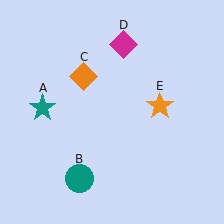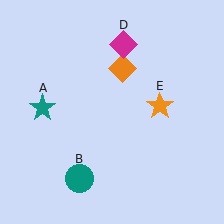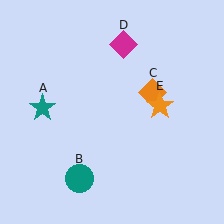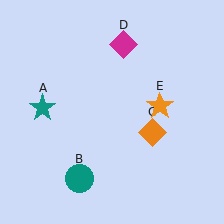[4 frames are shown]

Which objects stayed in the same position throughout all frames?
Teal star (object A) and teal circle (object B) and magenta diamond (object D) and orange star (object E) remained stationary.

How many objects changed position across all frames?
1 object changed position: orange diamond (object C).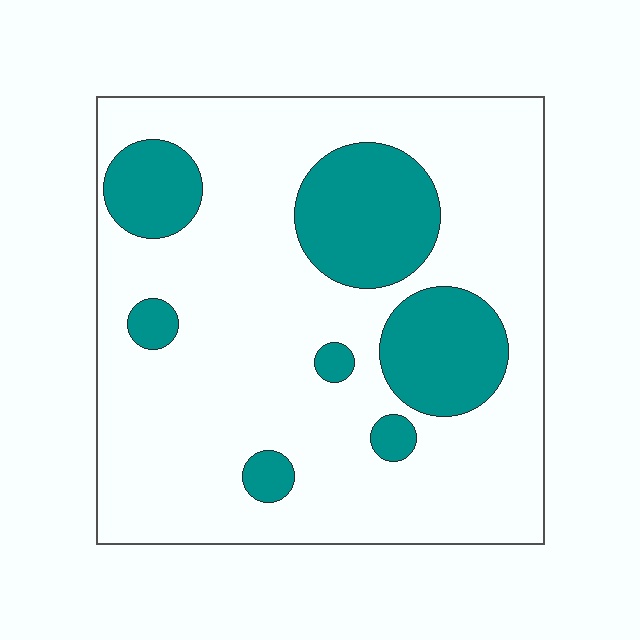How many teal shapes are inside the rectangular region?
7.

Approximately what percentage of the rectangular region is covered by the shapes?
Approximately 25%.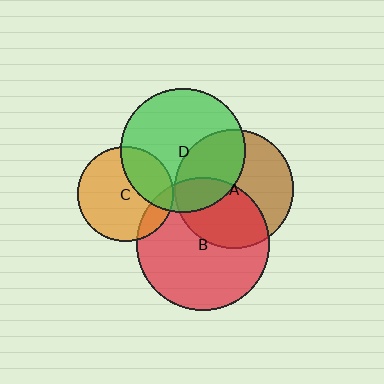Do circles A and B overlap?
Yes.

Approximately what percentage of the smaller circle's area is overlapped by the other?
Approximately 45%.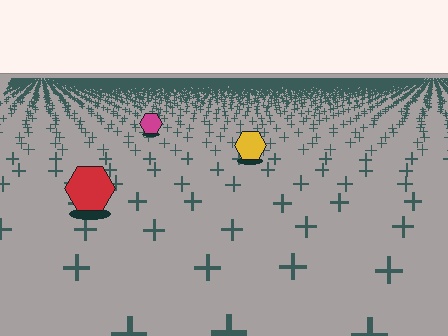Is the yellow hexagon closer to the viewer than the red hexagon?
No. The red hexagon is closer — you can tell from the texture gradient: the ground texture is coarser near it.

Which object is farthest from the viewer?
The magenta hexagon is farthest from the viewer. It appears smaller and the ground texture around it is denser.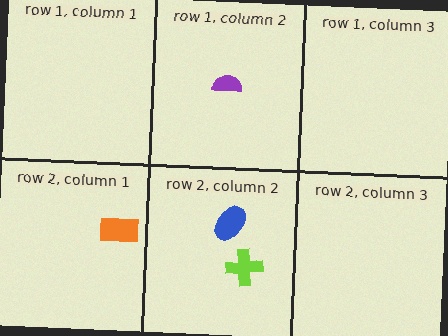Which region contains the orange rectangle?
The row 2, column 1 region.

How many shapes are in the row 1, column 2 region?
1.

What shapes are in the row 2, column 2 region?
The blue ellipse, the lime cross.